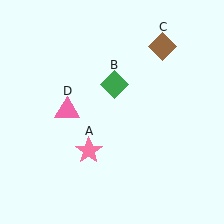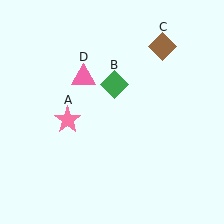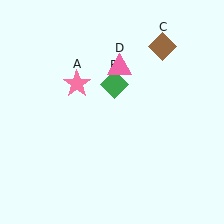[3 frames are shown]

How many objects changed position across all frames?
2 objects changed position: pink star (object A), pink triangle (object D).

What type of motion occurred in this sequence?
The pink star (object A), pink triangle (object D) rotated clockwise around the center of the scene.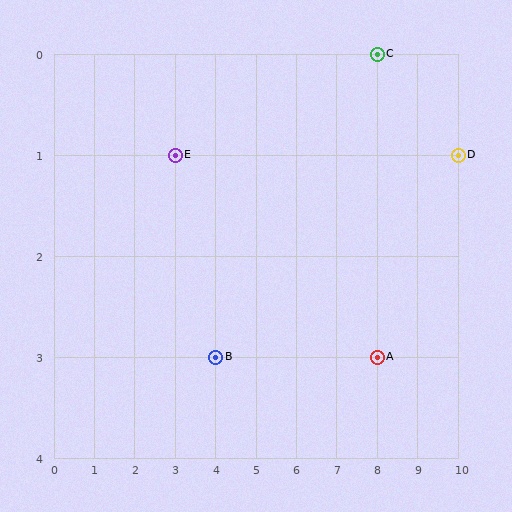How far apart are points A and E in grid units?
Points A and E are 5 columns and 2 rows apart (about 5.4 grid units diagonally).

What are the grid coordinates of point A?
Point A is at grid coordinates (8, 3).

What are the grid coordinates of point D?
Point D is at grid coordinates (10, 1).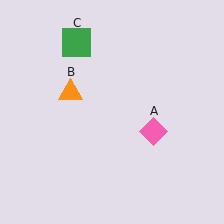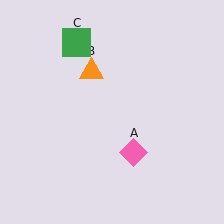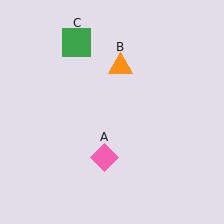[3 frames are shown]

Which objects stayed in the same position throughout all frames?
Green square (object C) remained stationary.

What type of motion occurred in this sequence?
The pink diamond (object A), orange triangle (object B) rotated clockwise around the center of the scene.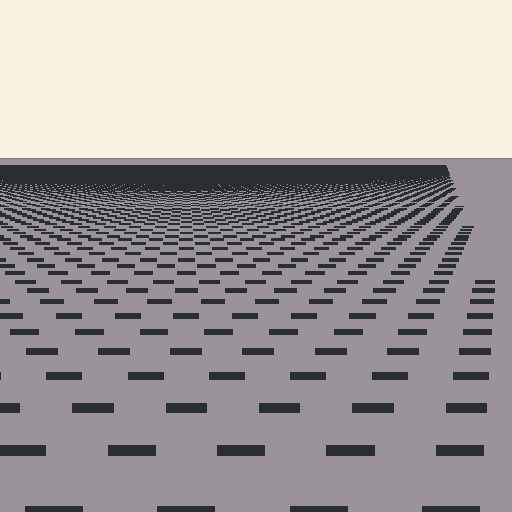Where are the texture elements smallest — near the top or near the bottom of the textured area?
Near the top.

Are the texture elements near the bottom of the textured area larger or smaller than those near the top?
Larger. Near the bottom, elements are closer to the viewer and appear at a bigger on-screen size.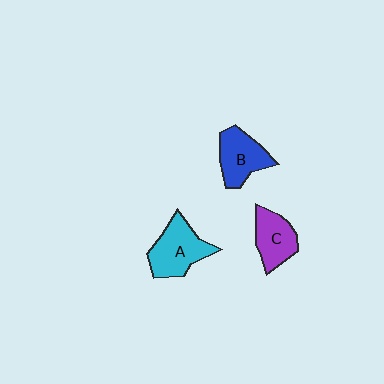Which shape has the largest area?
Shape A (cyan).